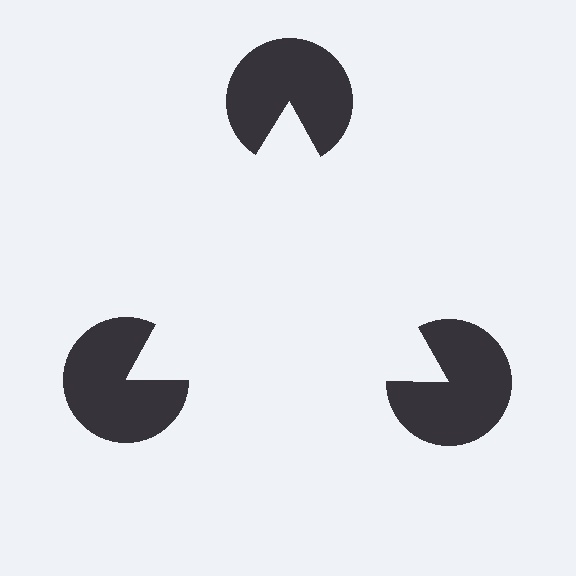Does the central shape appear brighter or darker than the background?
It typically appears slightly brighter than the background, even though no actual brightness change is drawn.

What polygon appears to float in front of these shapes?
An illusory triangle — its edges are inferred from the aligned wedge cuts in the pac-man discs, not physically drawn.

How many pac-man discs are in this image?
There are 3 — one at each vertex of the illusory triangle.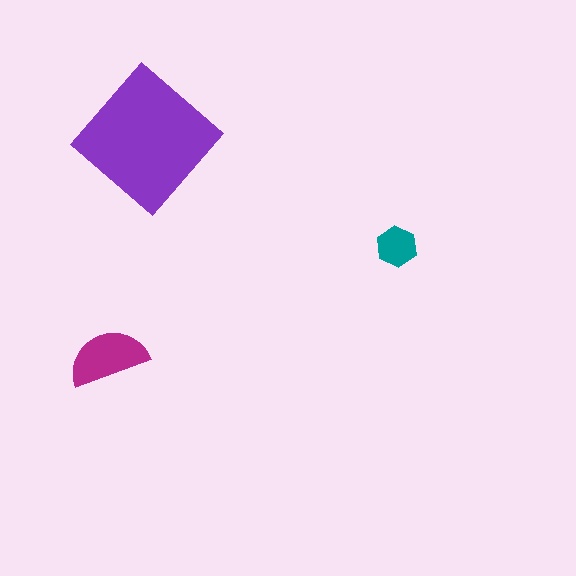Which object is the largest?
The purple diamond.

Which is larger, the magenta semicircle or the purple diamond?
The purple diamond.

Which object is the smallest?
The teal hexagon.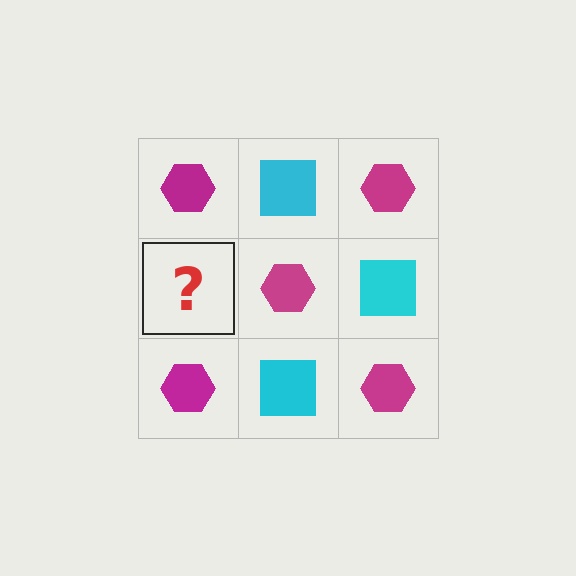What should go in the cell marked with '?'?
The missing cell should contain a cyan square.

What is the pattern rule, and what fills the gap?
The rule is that it alternates magenta hexagon and cyan square in a checkerboard pattern. The gap should be filled with a cyan square.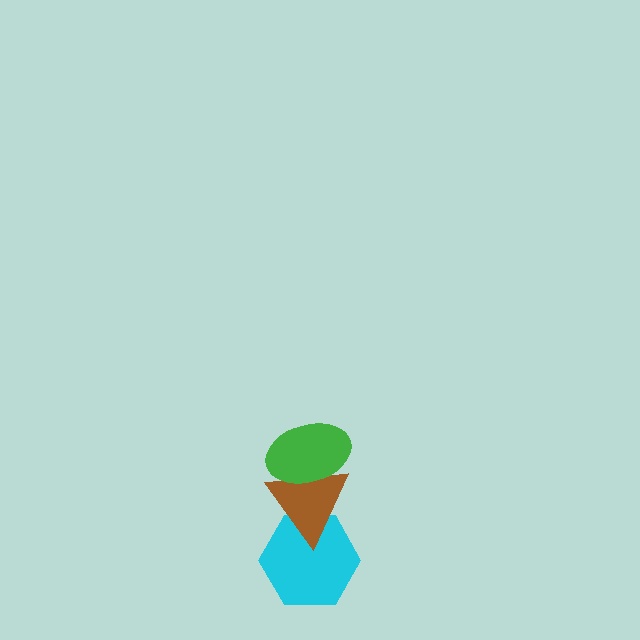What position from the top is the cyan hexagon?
The cyan hexagon is 3rd from the top.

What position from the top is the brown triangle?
The brown triangle is 2nd from the top.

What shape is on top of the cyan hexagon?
The brown triangle is on top of the cyan hexagon.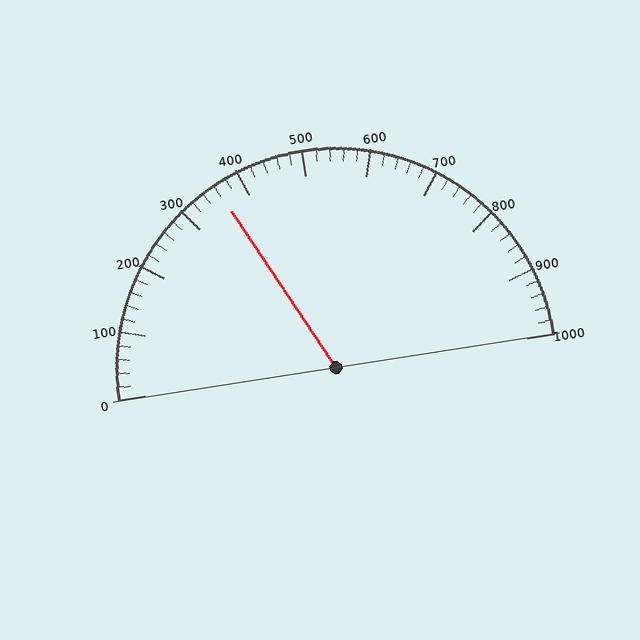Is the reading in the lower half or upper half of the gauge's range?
The reading is in the lower half of the range (0 to 1000).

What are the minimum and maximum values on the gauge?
The gauge ranges from 0 to 1000.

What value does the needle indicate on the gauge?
The needle indicates approximately 360.